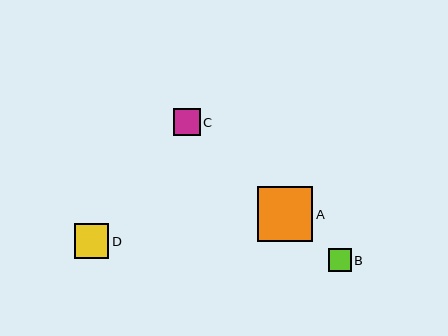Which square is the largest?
Square A is the largest with a size of approximately 55 pixels.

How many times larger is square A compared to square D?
Square A is approximately 1.6 times the size of square D.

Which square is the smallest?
Square B is the smallest with a size of approximately 22 pixels.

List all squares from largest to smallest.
From largest to smallest: A, D, C, B.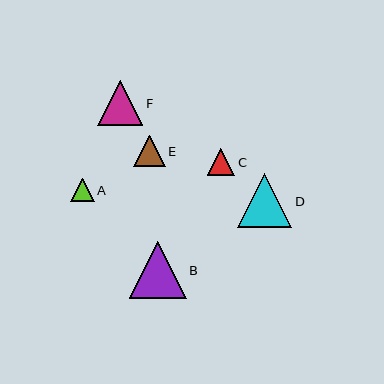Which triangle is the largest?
Triangle B is the largest with a size of approximately 56 pixels.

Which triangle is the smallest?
Triangle A is the smallest with a size of approximately 23 pixels.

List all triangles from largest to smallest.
From largest to smallest: B, D, F, E, C, A.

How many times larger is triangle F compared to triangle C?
Triangle F is approximately 1.7 times the size of triangle C.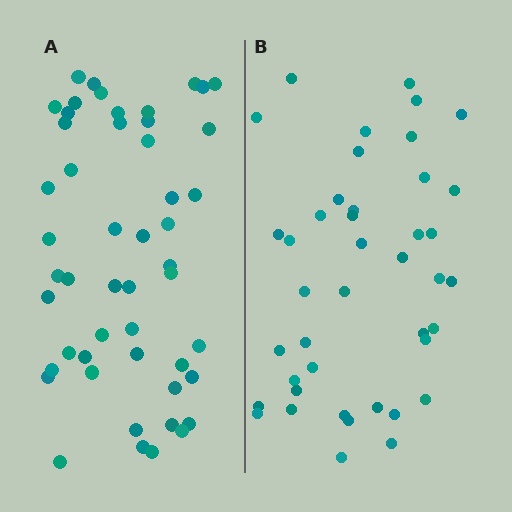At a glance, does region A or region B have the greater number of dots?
Region A (the left region) has more dots.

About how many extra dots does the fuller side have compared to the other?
Region A has roughly 8 or so more dots than region B.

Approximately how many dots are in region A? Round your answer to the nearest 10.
About 50 dots.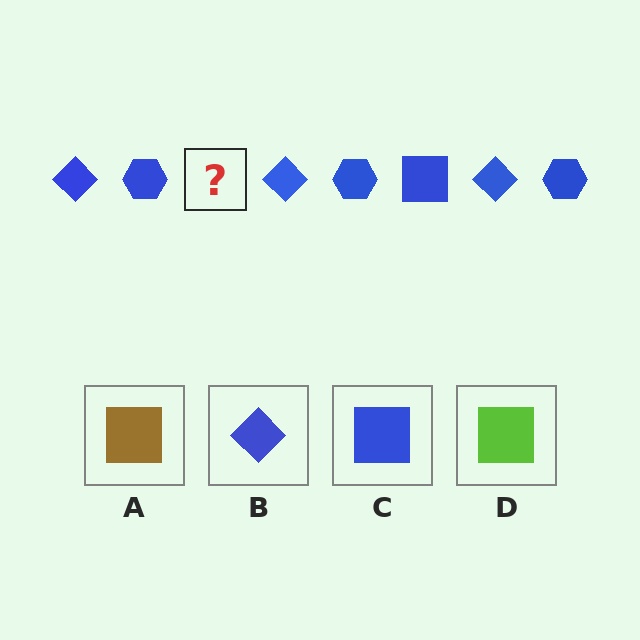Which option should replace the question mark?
Option C.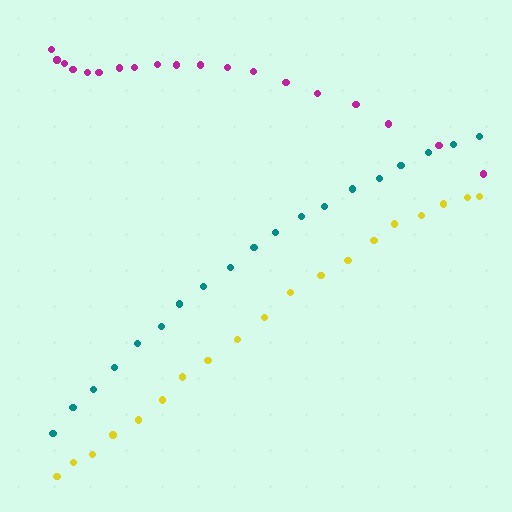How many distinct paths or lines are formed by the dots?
There are 3 distinct paths.